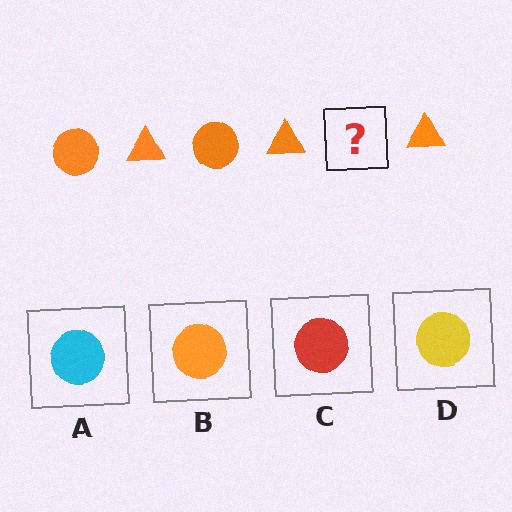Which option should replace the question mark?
Option B.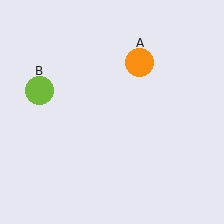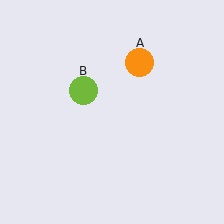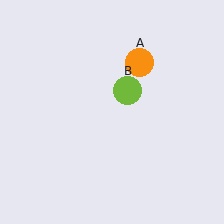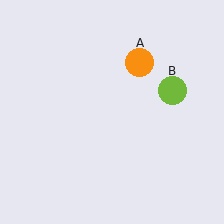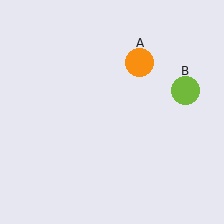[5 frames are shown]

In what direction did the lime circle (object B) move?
The lime circle (object B) moved right.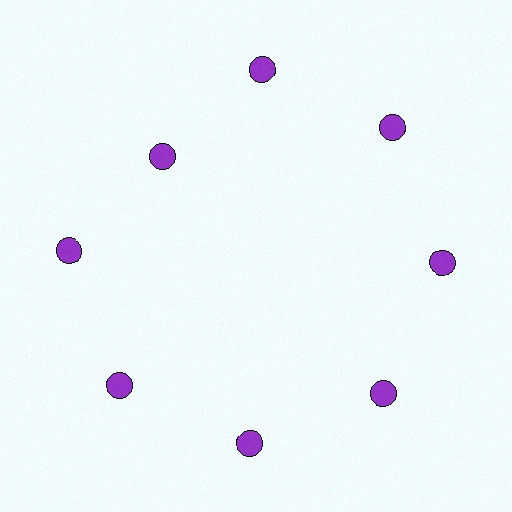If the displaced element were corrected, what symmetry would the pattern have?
It would have 8-fold rotational symmetry — the pattern would map onto itself every 45 degrees.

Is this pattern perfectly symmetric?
No. The 8 purple circles are arranged in a ring, but one element near the 10 o'clock position is pulled inward toward the center, breaking the 8-fold rotational symmetry.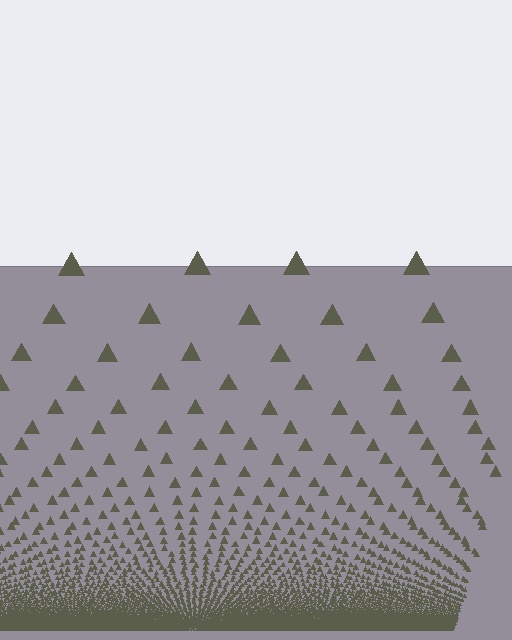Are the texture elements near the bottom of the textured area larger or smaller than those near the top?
Smaller. The gradient is inverted — elements near the bottom are smaller and denser.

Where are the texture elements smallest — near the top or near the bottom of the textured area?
Near the bottom.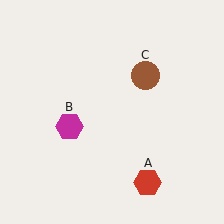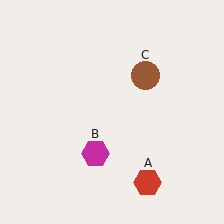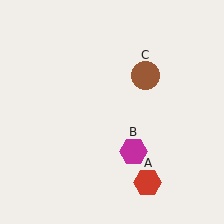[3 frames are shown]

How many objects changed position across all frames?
1 object changed position: magenta hexagon (object B).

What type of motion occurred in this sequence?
The magenta hexagon (object B) rotated counterclockwise around the center of the scene.